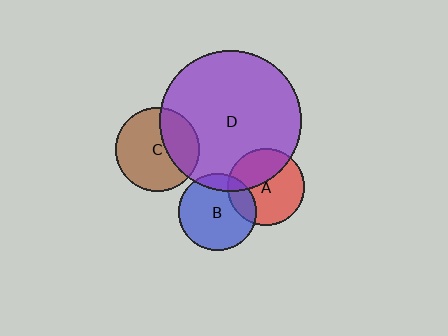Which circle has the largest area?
Circle D (purple).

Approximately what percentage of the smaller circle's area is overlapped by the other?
Approximately 35%.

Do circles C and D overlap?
Yes.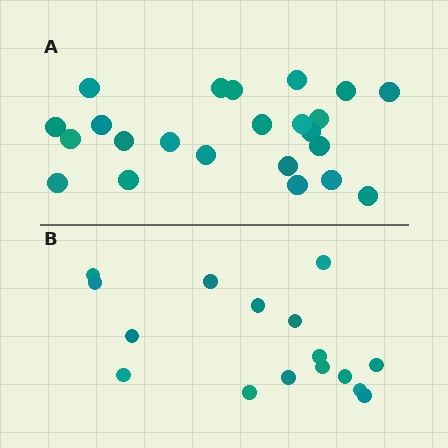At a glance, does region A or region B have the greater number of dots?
Region A (the top region) has more dots.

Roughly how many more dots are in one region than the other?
Region A has roughly 8 or so more dots than region B.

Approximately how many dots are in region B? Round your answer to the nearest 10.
About 20 dots. (The exact count is 16, which rounds to 20.)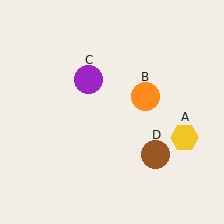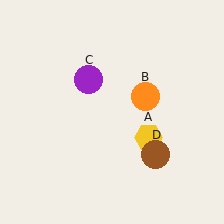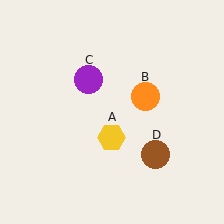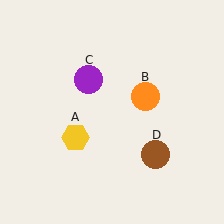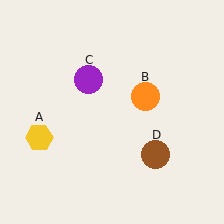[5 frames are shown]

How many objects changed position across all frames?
1 object changed position: yellow hexagon (object A).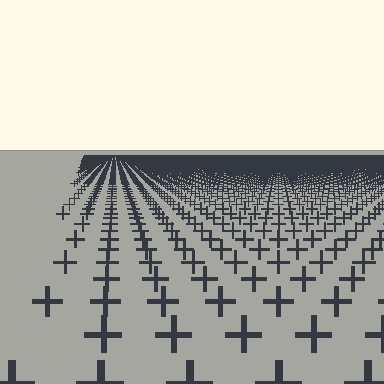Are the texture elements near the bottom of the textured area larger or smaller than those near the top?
Larger. Near the bottom, elements are closer to the viewer and appear at a bigger on-screen size.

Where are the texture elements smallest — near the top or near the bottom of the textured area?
Near the top.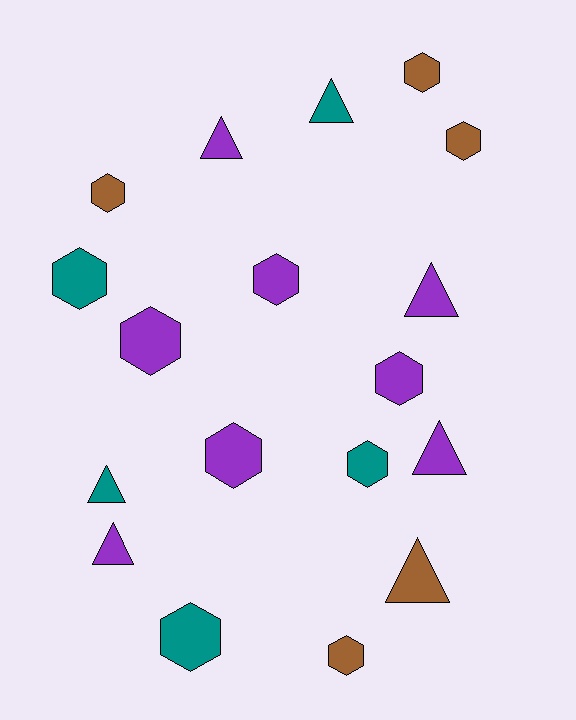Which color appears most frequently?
Purple, with 8 objects.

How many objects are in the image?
There are 18 objects.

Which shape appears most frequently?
Hexagon, with 11 objects.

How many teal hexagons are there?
There are 3 teal hexagons.